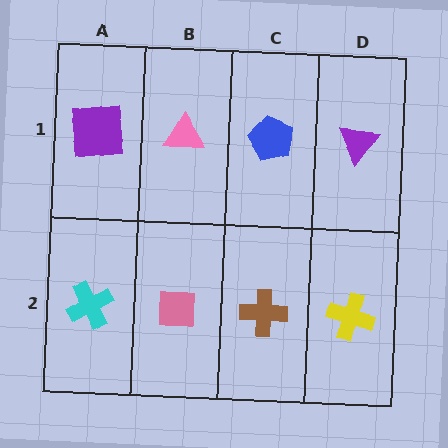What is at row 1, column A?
A purple square.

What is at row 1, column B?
A pink triangle.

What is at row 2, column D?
A yellow cross.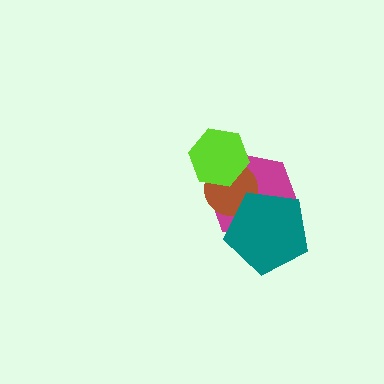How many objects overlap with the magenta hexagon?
3 objects overlap with the magenta hexagon.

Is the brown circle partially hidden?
Yes, it is partially covered by another shape.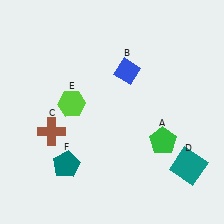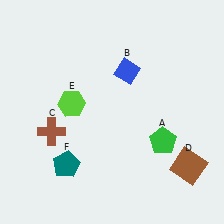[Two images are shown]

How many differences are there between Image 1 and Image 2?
There is 1 difference between the two images.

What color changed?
The square (D) changed from teal in Image 1 to brown in Image 2.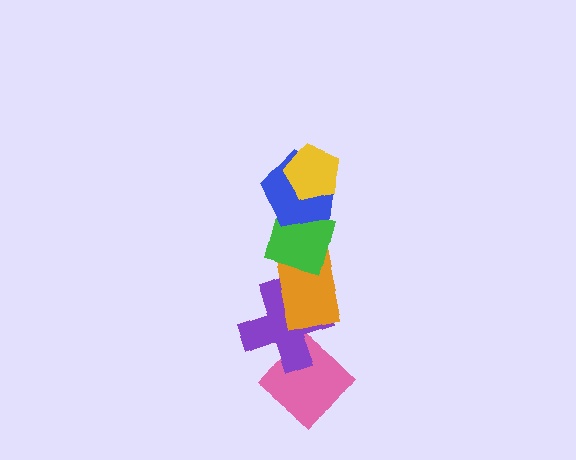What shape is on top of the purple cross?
The orange rectangle is on top of the purple cross.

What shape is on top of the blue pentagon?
The yellow pentagon is on top of the blue pentagon.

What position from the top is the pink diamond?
The pink diamond is 6th from the top.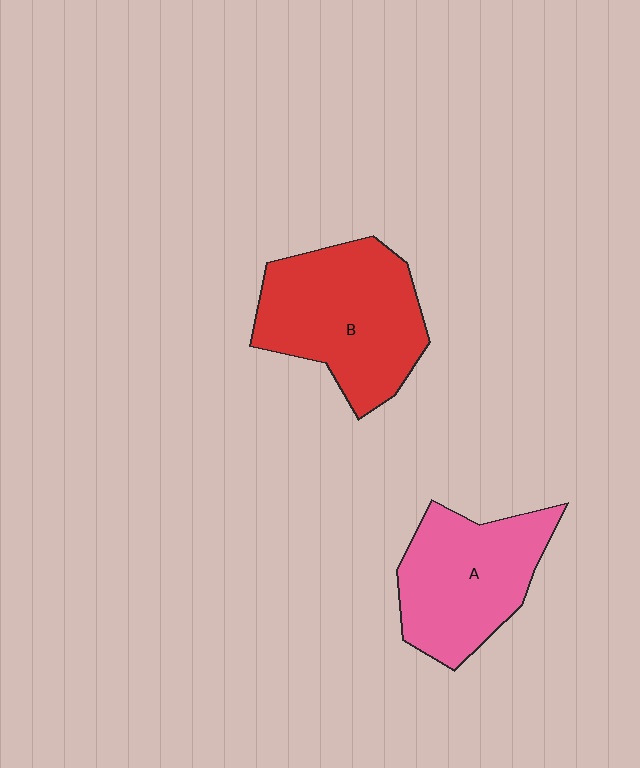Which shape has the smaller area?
Shape A (pink).